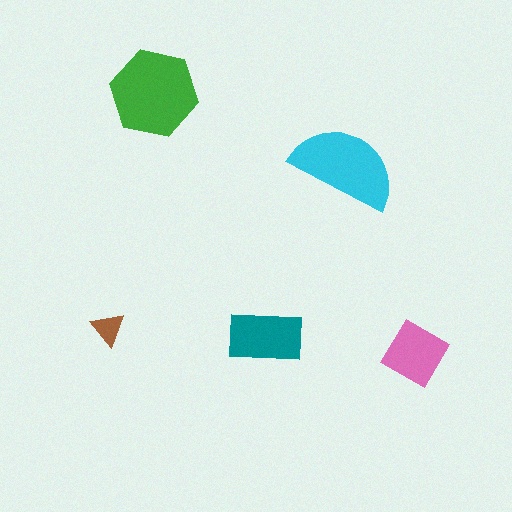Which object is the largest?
The green hexagon.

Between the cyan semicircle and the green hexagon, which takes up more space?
The green hexagon.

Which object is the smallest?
The brown triangle.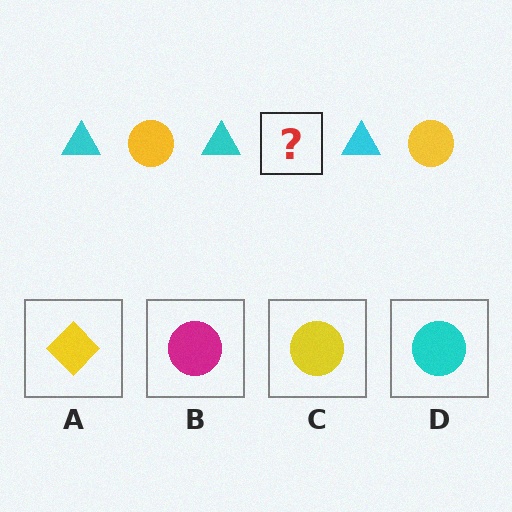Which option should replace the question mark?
Option C.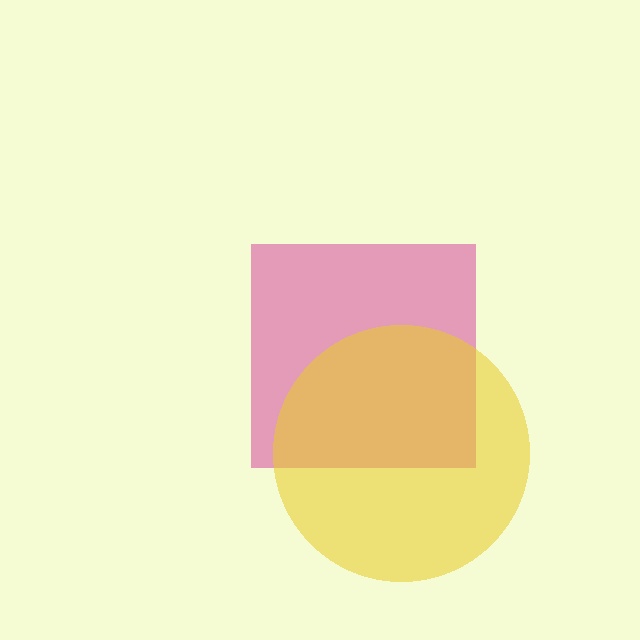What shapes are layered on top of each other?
The layered shapes are: a magenta square, a yellow circle.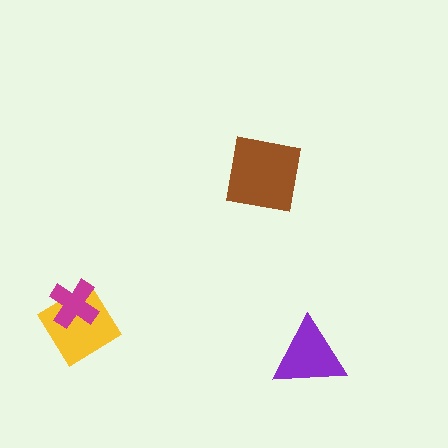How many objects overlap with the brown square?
0 objects overlap with the brown square.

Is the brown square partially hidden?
No, no other shape covers it.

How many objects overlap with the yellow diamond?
1 object overlaps with the yellow diamond.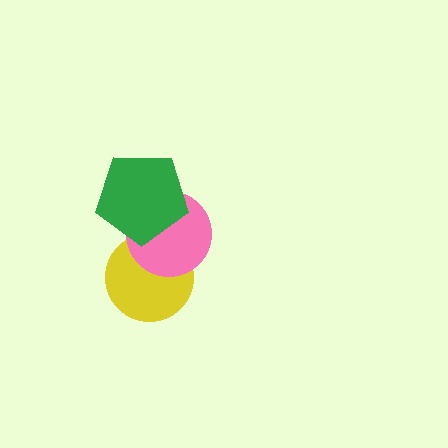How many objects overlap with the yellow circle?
2 objects overlap with the yellow circle.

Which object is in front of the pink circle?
The green pentagon is in front of the pink circle.